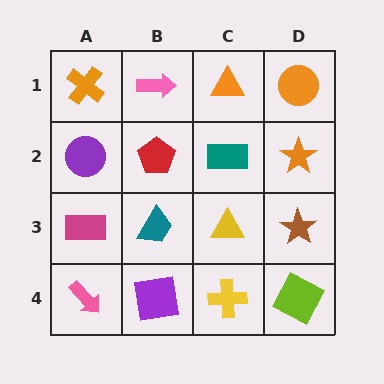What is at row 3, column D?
A brown star.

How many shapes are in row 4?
4 shapes.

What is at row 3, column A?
A magenta rectangle.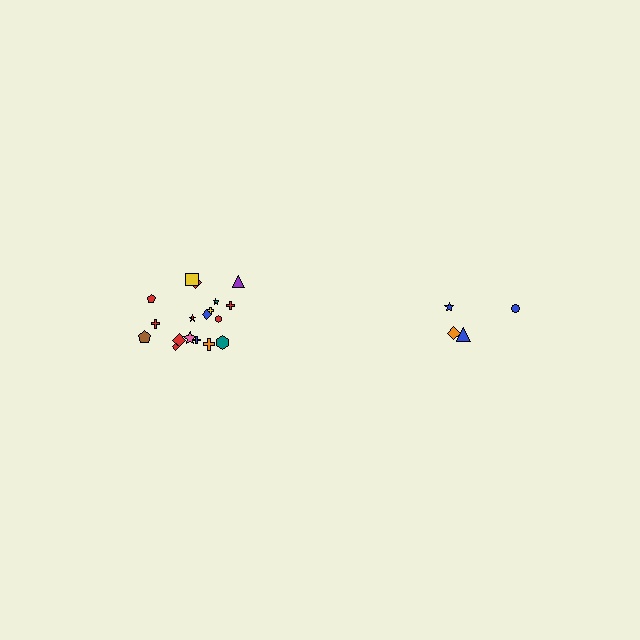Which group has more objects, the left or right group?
The left group.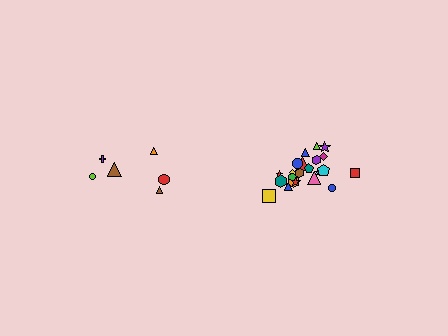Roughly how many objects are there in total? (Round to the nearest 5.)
Roughly 30 objects in total.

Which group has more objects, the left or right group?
The right group.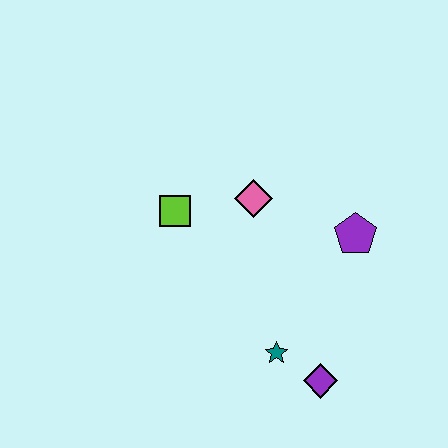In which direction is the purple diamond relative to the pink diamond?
The purple diamond is below the pink diamond.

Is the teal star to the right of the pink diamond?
Yes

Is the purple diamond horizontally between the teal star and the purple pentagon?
Yes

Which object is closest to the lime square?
The pink diamond is closest to the lime square.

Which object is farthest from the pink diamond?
The purple diamond is farthest from the pink diamond.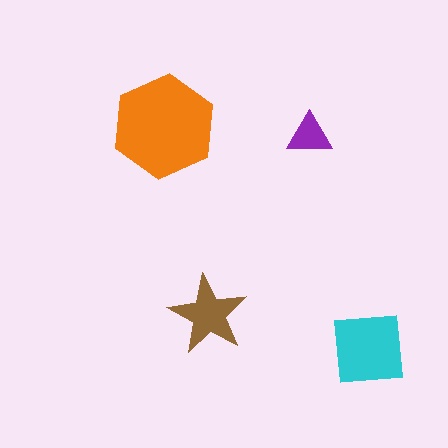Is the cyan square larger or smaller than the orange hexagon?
Smaller.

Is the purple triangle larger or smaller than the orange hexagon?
Smaller.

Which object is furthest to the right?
The cyan square is rightmost.